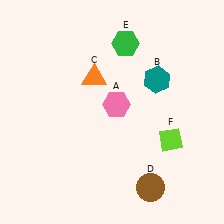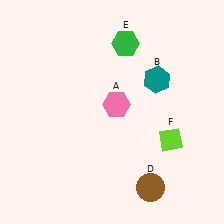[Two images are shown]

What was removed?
The orange triangle (C) was removed in Image 2.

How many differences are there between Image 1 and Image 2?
There is 1 difference between the two images.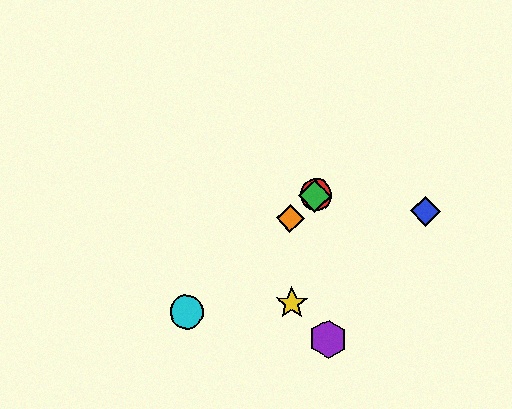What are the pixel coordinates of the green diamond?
The green diamond is at (315, 196).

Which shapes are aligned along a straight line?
The red circle, the green diamond, the orange diamond, the cyan circle are aligned along a straight line.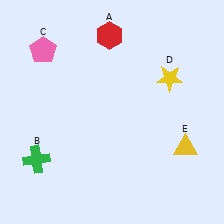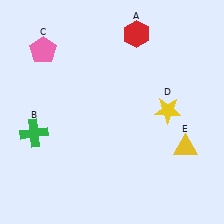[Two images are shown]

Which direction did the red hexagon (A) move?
The red hexagon (A) moved right.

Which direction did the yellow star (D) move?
The yellow star (D) moved down.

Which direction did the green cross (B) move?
The green cross (B) moved up.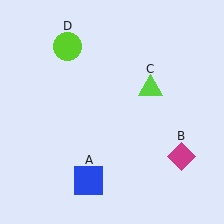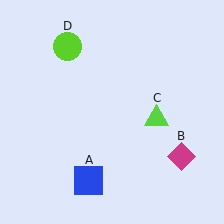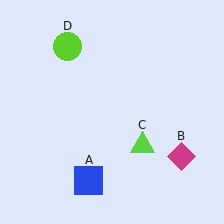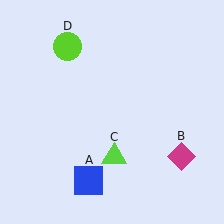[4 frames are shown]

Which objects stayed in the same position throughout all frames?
Blue square (object A) and magenta diamond (object B) and lime circle (object D) remained stationary.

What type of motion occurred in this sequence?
The lime triangle (object C) rotated clockwise around the center of the scene.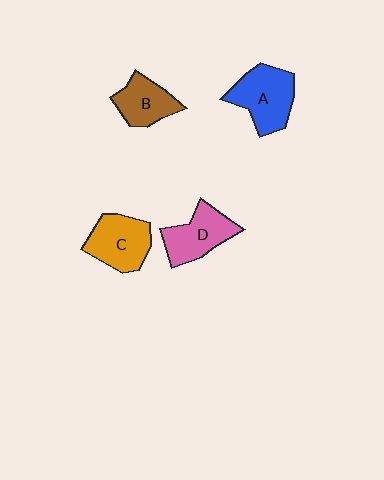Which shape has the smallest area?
Shape B (brown).